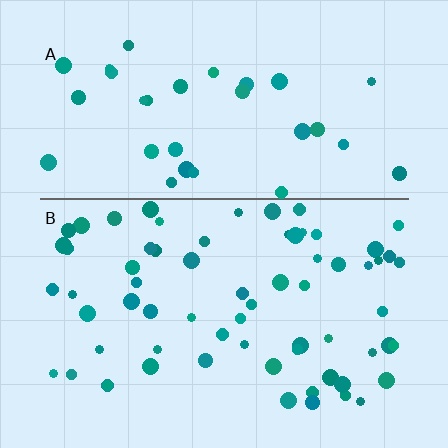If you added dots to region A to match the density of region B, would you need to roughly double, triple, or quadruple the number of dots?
Approximately double.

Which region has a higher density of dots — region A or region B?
B (the bottom).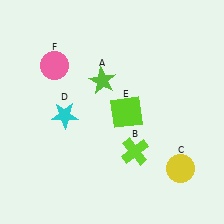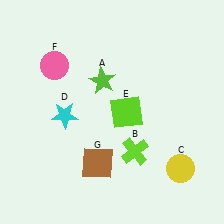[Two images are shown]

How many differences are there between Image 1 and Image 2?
There is 1 difference between the two images.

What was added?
A brown square (G) was added in Image 2.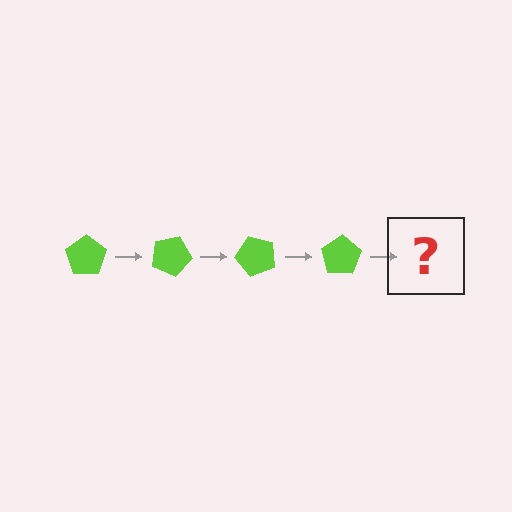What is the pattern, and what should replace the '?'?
The pattern is that the pentagon rotates 25 degrees each step. The '?' should be a lime pentagon rotated 100 degrees.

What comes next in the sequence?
The next element should be a lime pentagon rotated 100 degrees.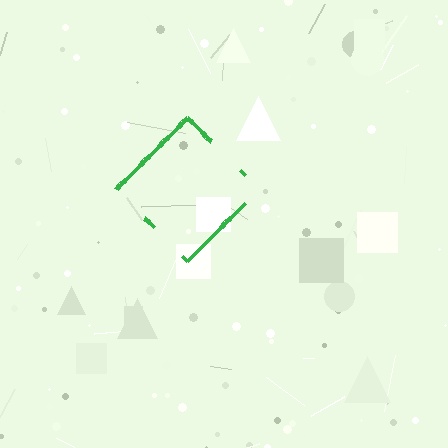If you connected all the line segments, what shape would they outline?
They would outline a diamond.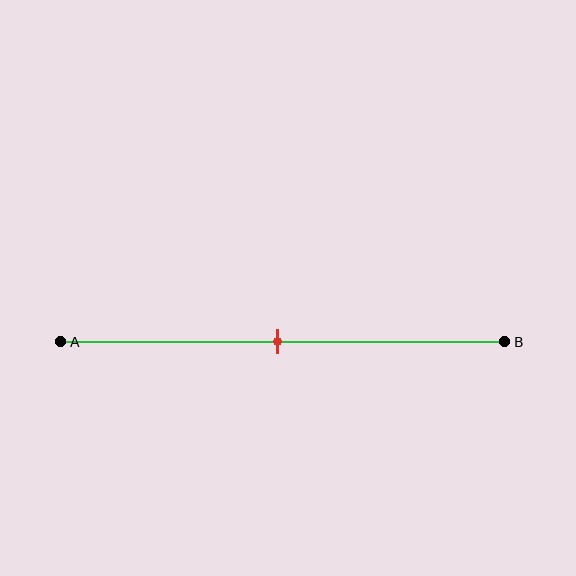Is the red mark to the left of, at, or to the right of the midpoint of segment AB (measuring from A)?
The red mark is approximately at the midpoint of segment AB.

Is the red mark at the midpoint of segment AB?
Yes, the mark is approximately at the midpoint.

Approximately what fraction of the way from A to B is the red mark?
The red mark is approximately 50% of the way from A to B.